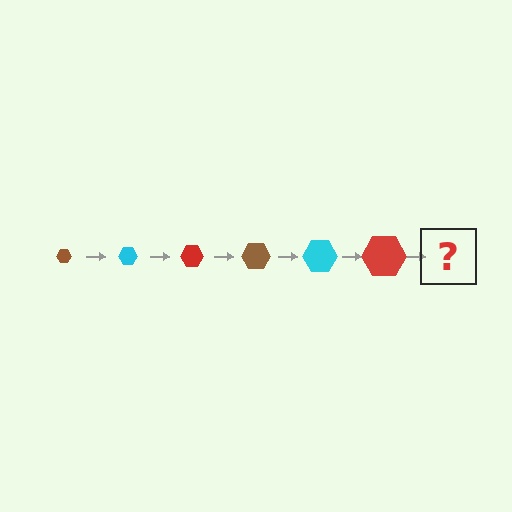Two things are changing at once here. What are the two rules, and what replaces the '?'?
The two rules are that the hexagon grows larger each step and the color cycles through brown, cyan, and red. The '?' should be a brown hexagon, larger than the previous one.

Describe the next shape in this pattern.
It should be a brown hexagon, larger than the previous one.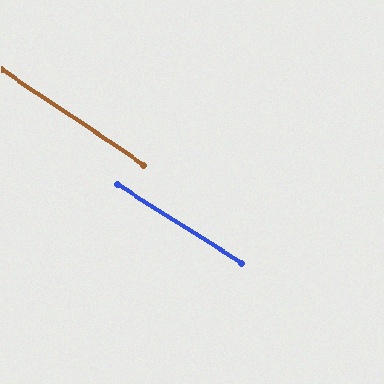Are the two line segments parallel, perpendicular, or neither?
Parallel — their directions differ by only 1.2°.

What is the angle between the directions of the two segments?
Approximately 1 degree.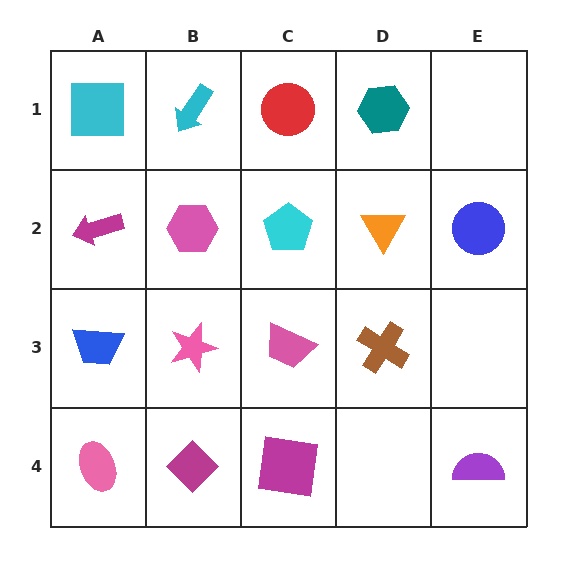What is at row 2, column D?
An orange triangle.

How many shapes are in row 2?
5 shapes.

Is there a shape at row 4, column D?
No, that cell is empty.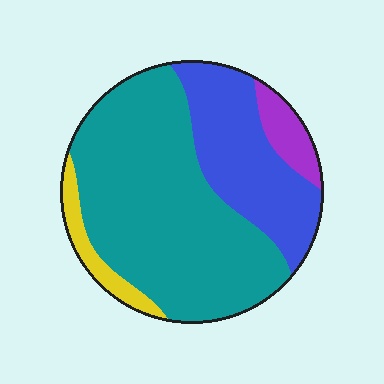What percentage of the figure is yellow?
Yellow takes up about one tenth (1/10) of the figure.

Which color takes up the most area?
Teal, at roughly 60%.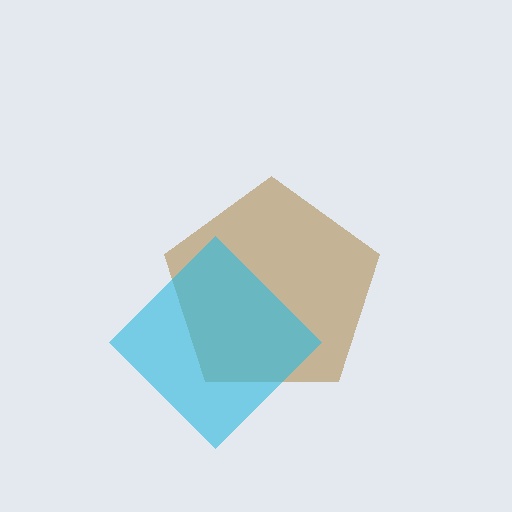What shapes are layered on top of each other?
The layered shapes are: a brown pentagon, a cyan diamond.